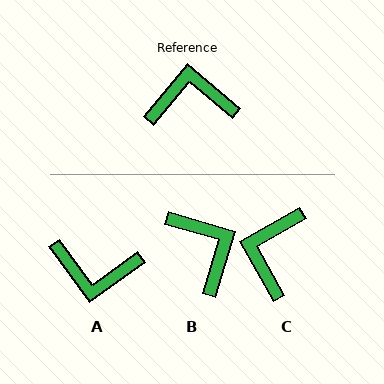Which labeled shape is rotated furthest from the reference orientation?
A, about 166 degrees away.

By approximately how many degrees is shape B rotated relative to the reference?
Approximately 66 degrees clockwise.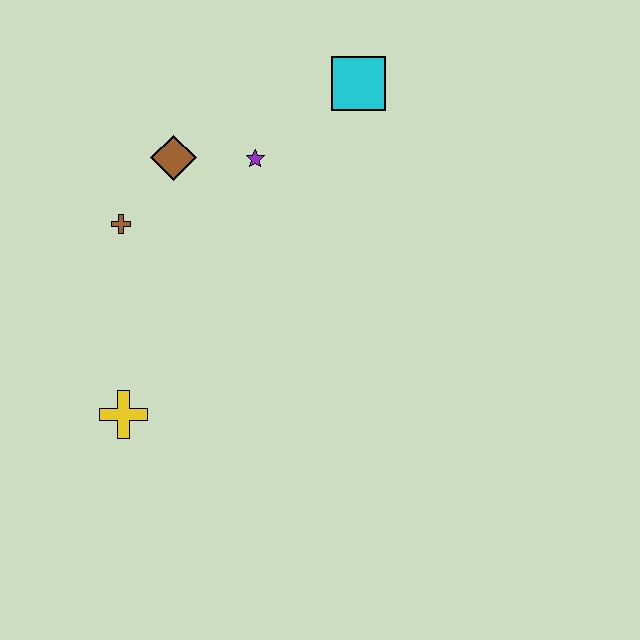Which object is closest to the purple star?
The brown diamond is closest to the purple star.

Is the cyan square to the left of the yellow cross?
No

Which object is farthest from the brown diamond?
The yellow cross is farthest from the brown diamond.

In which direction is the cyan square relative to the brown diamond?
The cyan square is to the right of the brown diamond.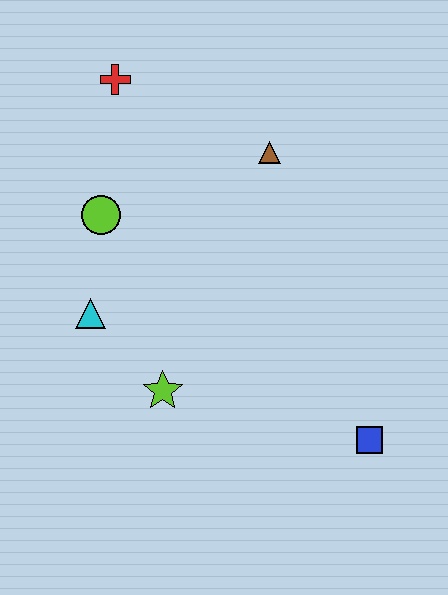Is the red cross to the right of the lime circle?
Yes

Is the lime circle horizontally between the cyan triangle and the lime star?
Yes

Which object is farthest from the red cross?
The blue square is farthest from the red cross.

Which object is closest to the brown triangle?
The red cross is closest to the brown triangle.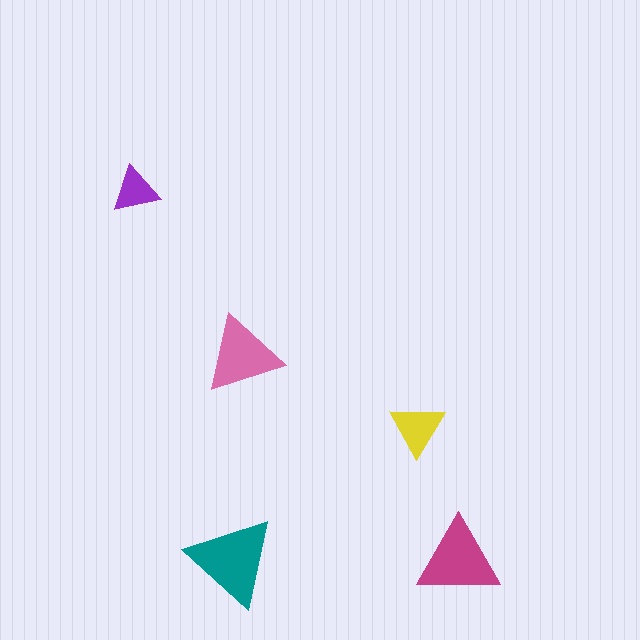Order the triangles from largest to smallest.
the teal one, the magenta one, the pink one, the yellow one, the purple one.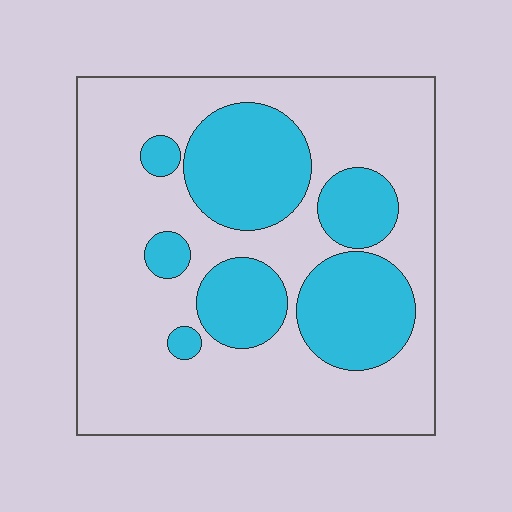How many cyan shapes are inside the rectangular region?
7.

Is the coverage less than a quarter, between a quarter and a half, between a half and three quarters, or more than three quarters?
Between a quarter and a half.